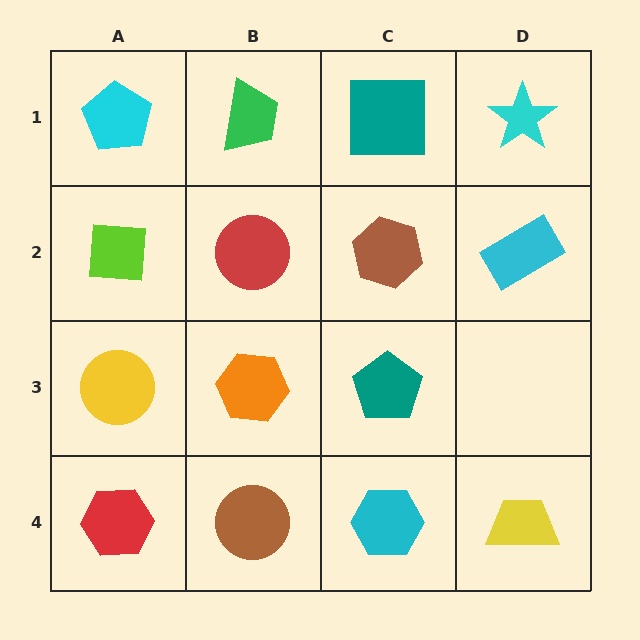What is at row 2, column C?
A brown hexagon.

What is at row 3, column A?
A yellow circle.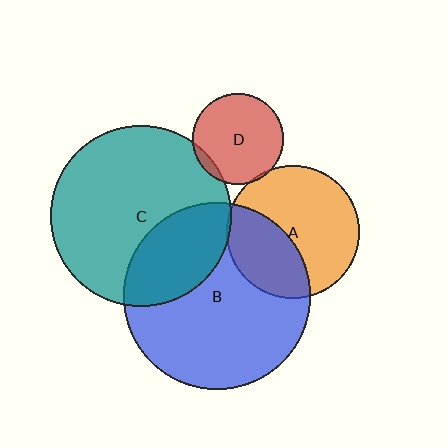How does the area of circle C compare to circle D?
Approximately 3.9 times.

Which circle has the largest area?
Circle B (blue).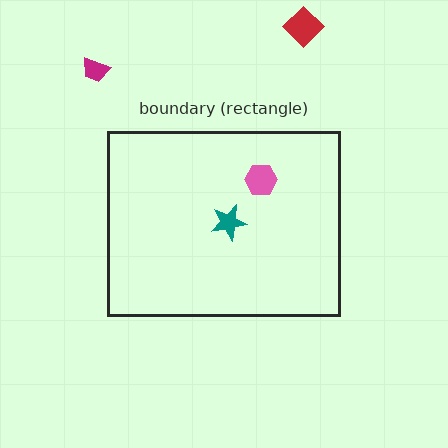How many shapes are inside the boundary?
2 inside, 2 outside.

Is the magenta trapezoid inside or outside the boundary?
Outside.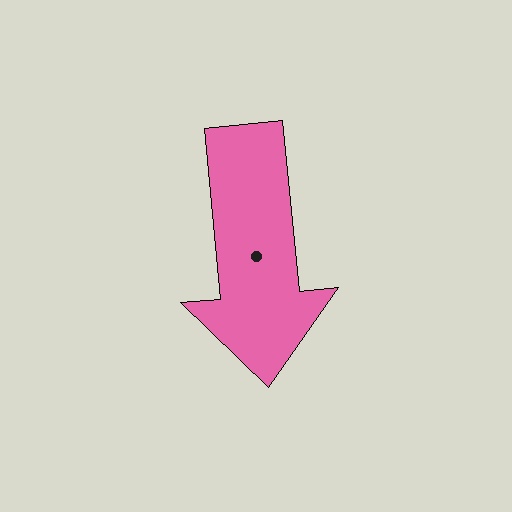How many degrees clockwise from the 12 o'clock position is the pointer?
Approximately 175 degrees.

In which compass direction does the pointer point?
South.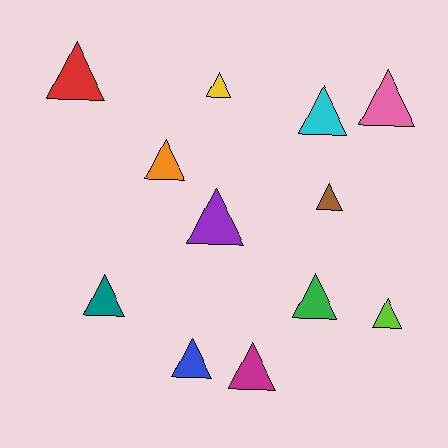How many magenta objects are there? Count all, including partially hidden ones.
There is 1 magenta object.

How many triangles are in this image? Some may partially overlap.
There are 12 triangles.